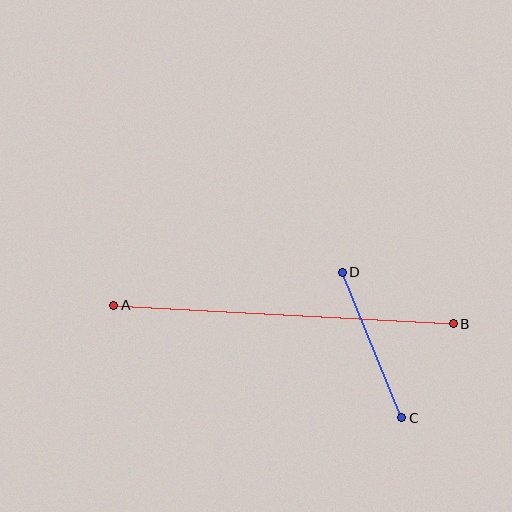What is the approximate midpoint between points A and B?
The midpoint is at approximately (283, 315) pixels.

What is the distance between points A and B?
The distance is approximately 340 pixels.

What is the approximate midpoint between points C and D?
The midpoint is at approximately (372, 345) pixels.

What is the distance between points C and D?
The distance is approximately 157 pixels.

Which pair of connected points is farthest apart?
Points A and B are farthest apart.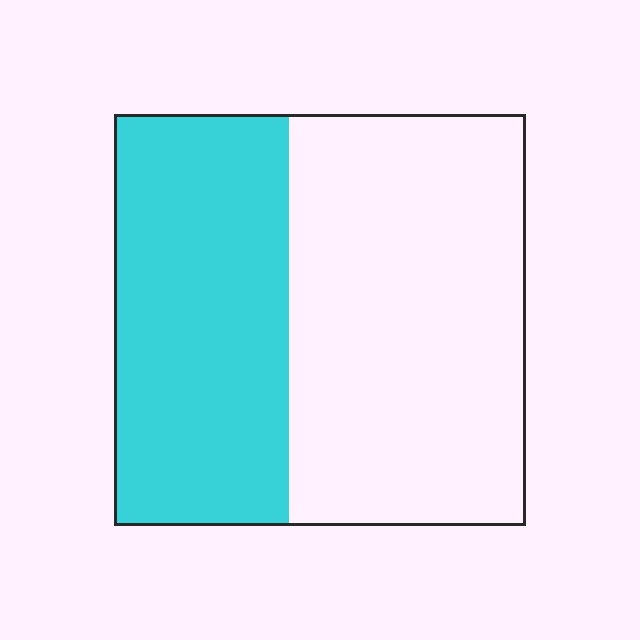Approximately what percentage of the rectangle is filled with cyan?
Approximately 40%.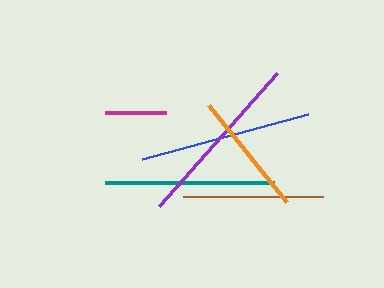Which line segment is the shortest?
The magenta line is the shortest at approximately 60 pixels.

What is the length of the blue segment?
The blue segment is approximately 172 pixels long.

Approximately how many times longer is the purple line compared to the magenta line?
The purple line is approximately 2.9 times the length of the magenta line.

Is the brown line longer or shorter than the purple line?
The purple line is longer than the brown line.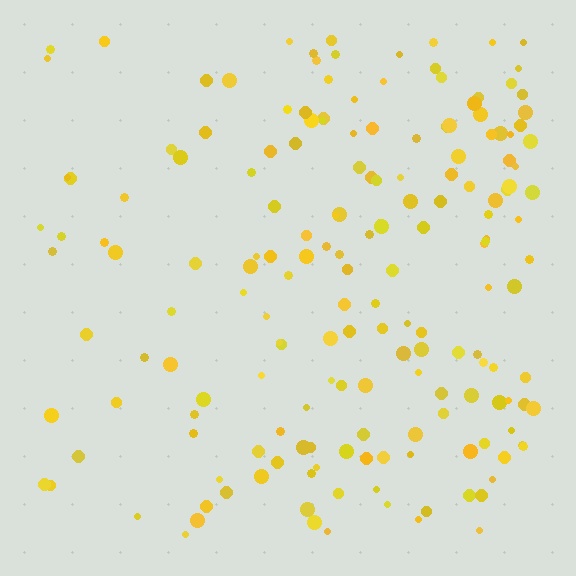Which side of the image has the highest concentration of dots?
The right.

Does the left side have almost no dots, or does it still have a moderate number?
Still a moderate number, just noticeably fewer than the right.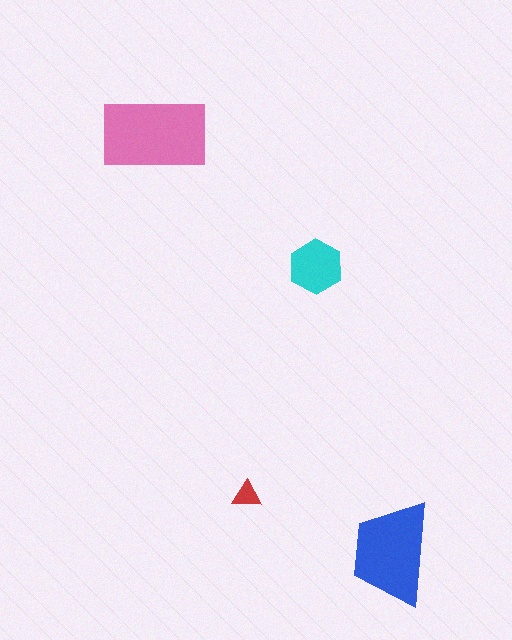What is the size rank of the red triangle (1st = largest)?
4th.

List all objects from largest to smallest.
The pink rectangle, the blue trapezoid, the cyan hexagon, the red triangle.